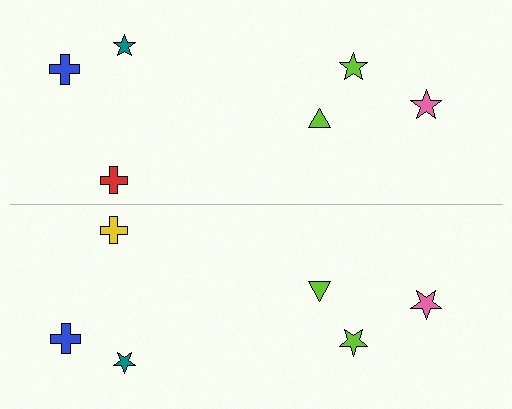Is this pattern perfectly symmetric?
No, the pattern is not perfectly symmetric. The yellow cross on the bottom side breaks the symmetry — its mirror counterpart is red.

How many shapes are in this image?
There are 12 shapes in this image.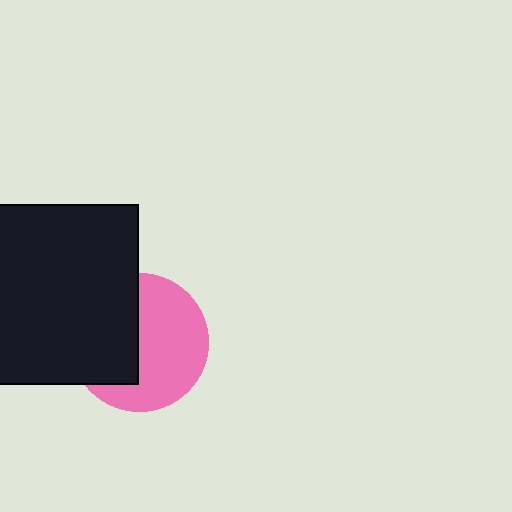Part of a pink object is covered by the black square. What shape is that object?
It is a circle.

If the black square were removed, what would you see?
You would see the complete pink circle.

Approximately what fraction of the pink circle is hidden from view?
Roughly 43% of the pink circle is hidden behind the black square.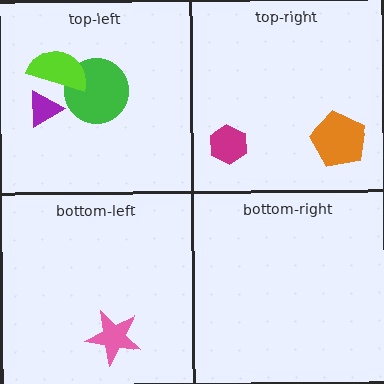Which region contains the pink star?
The bottom-left region.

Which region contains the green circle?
The top-left region.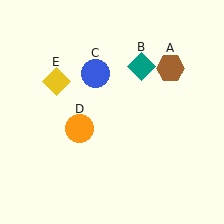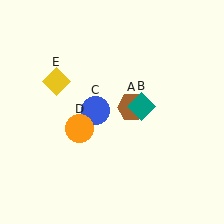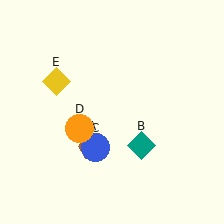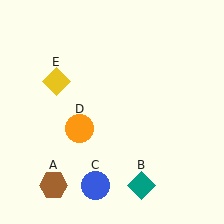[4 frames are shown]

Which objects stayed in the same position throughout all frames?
Orange circle (object D) and yellow diamond (object E) remained stationary.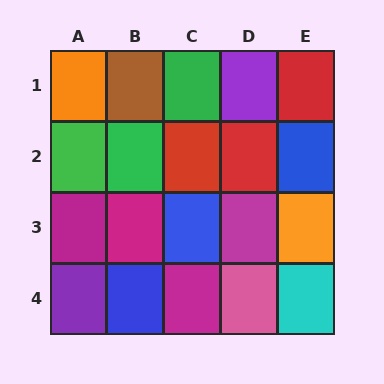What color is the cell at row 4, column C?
Magenta.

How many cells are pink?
1 cell is pink.